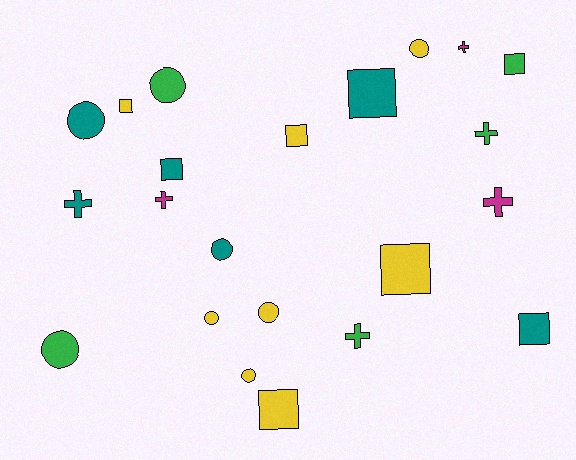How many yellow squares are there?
There are 4 yellow squares.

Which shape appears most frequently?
Circle, with 8 objects.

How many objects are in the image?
There are 22 objects.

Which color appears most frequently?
Yellow, with 8 objects.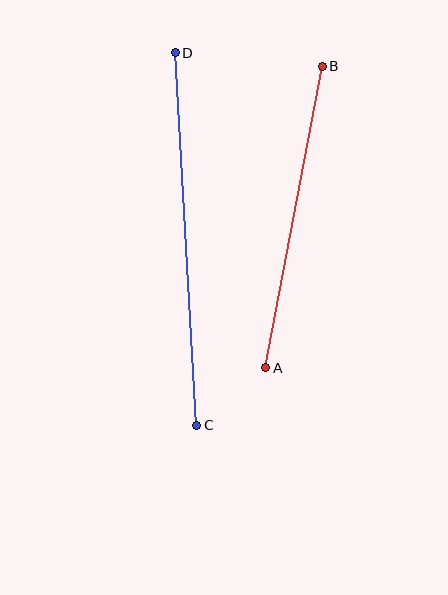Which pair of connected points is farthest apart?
Points C and D are farthest apart.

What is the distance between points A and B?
The distance is approximately 307 pixels.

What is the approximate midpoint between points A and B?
The midpoint is at approximately (294, 217) pixels.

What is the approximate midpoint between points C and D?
The midpoint is at approximately (186, 239) pixels.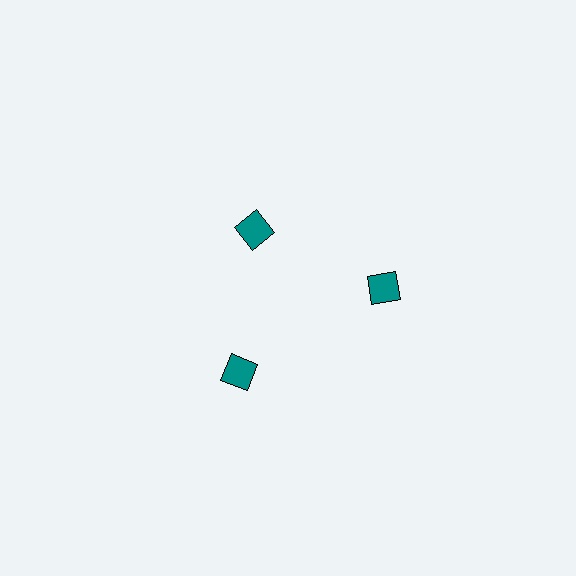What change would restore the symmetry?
The symmetry would be restored by moving it outward, back onto the ring so that all 3 squares sit at equal angles and equal distance from the center.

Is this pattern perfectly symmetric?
No. The 3 teal squares are arranged in a ring, but one element near the 11 o'clock position is pulled inward toward the center, breaking the 3-fold rotational symmetry.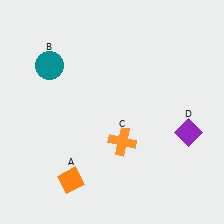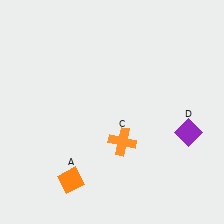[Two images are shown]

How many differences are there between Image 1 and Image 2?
There is 1 difference between the two images.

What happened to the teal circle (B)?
The teal circle (B) was removed in Image 2. It was in the top-left area of Image 1.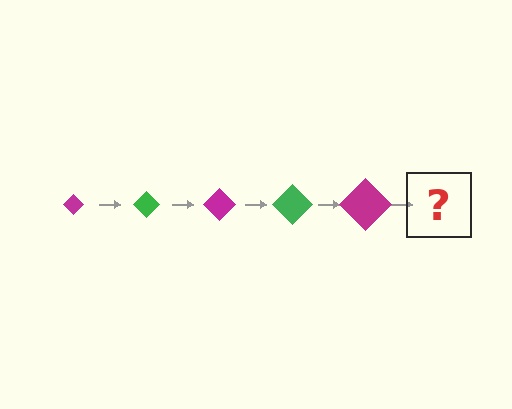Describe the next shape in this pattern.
It should be a green diamond, larger than the previous one.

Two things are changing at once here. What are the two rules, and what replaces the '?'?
The two rules are that the diamond grows larger each step and the color cycles through magenta and green. The '?' should be a green diamond, larger than the previous one.